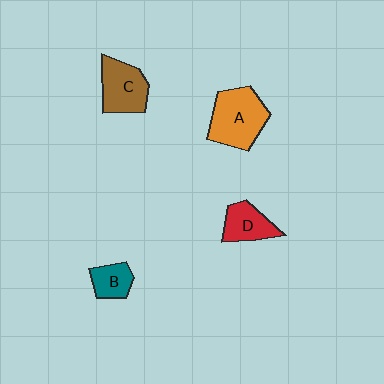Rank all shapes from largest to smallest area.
From largest to smallest: A (orange), C (brown), D (red), B (teal).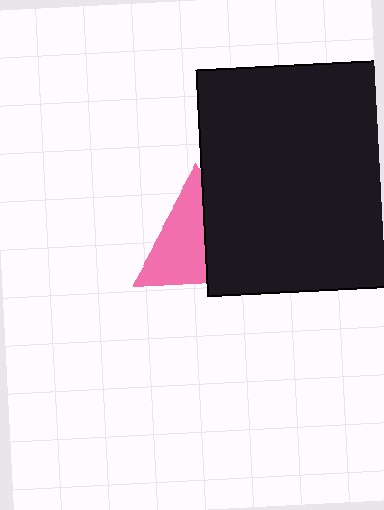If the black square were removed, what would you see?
You would see the complete pink triangle.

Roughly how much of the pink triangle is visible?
About half of it is visible (roughly 57%).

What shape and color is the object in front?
The object in front is a black square.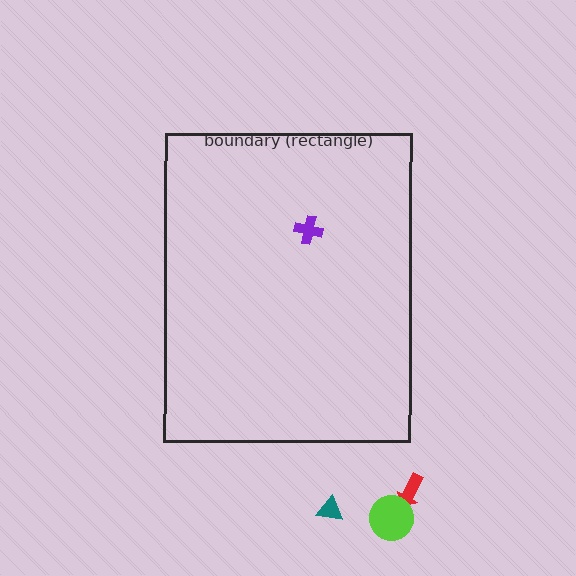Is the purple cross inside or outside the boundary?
Inside.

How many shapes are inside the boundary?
1 inside, 3 outside.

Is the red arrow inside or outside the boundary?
Outside.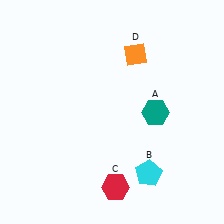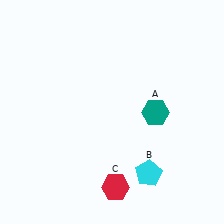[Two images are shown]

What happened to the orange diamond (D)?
The orange diamond (D) was removed in Image 2. It was in the top-right area of Image 1.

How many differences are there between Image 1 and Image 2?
There is 1 difference between the two images.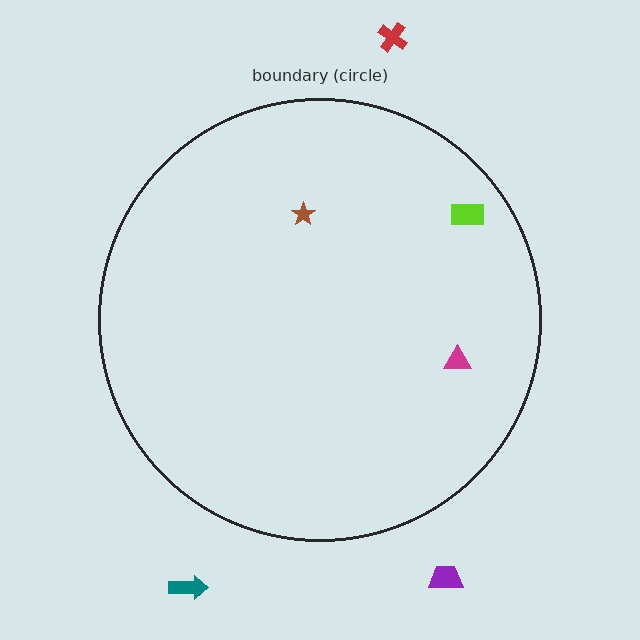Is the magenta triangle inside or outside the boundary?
Inside.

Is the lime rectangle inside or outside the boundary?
Inside.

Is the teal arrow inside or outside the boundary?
Outside.